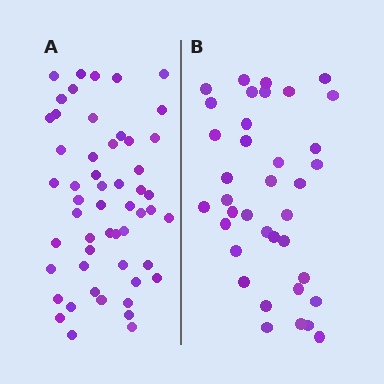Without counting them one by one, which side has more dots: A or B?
Region A (the left region) has more dots.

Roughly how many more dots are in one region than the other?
Region A has approximately 15 more dots than region B.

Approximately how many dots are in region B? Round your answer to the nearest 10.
About 40 dots. (The exact count is 37, which rounds to 40.)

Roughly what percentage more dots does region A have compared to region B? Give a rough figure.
About 45% more.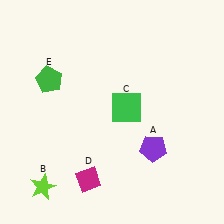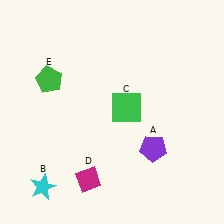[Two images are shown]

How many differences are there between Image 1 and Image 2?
There is 1 difference between the two images.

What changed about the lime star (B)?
In Image 1, B is lime. In Image 2, it changed to cyan.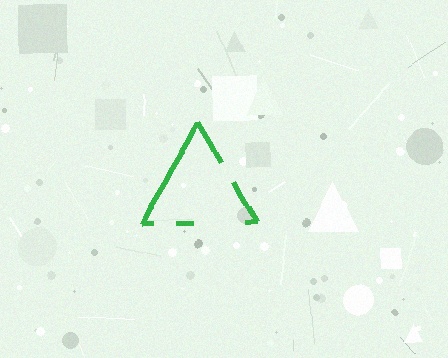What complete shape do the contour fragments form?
The contour fragments form a triangle.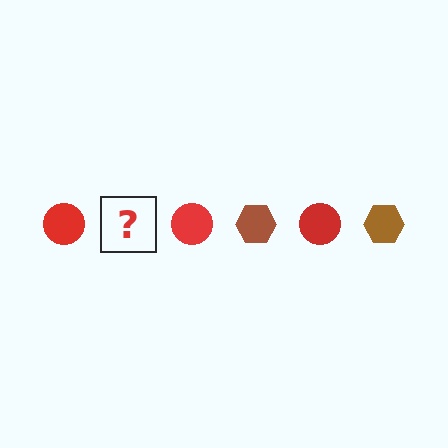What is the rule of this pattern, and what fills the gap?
The rule is that the pattern alternates between red circle and brown hexagon. The gap should be filled with a brown hexagon.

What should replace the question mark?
The question mark should be replaced with a brown hexagon.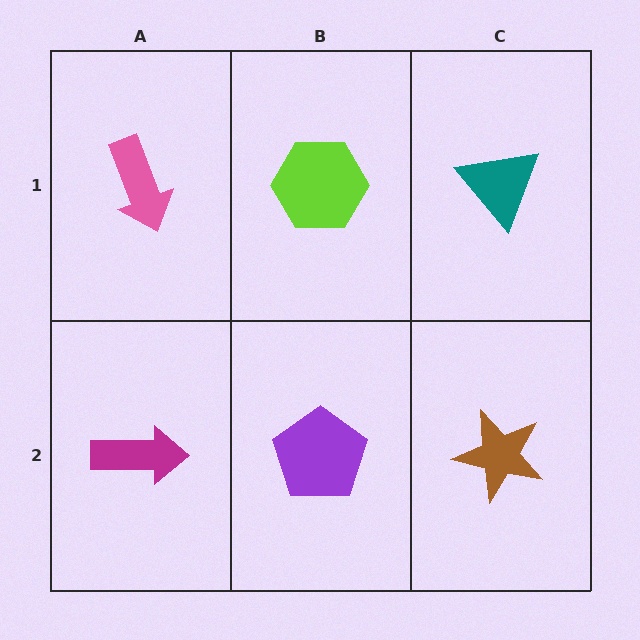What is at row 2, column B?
A purple pentagon.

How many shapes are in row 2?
3 shapes.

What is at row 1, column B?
A lime hexagon.